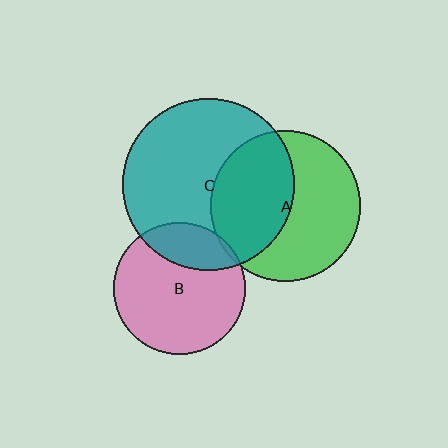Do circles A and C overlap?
Yes.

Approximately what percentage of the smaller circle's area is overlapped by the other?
Approximately 45%.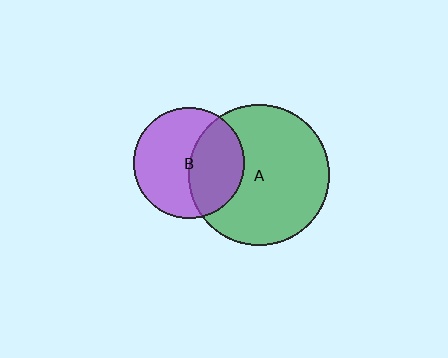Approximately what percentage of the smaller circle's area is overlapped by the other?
Approximately 40%.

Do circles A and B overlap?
Yes.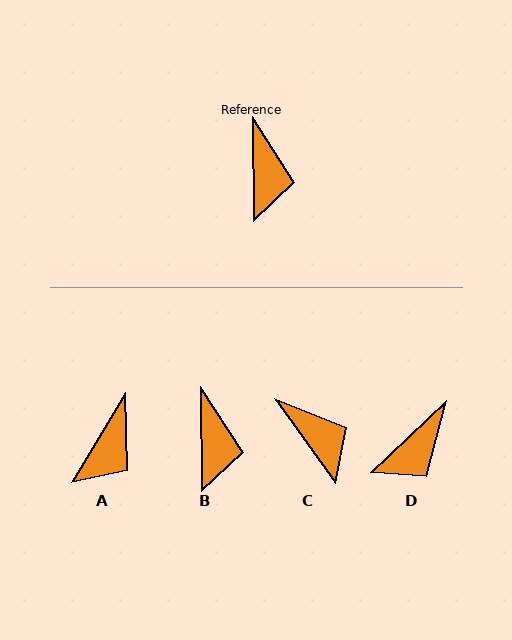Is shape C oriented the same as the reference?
No, it is off by about 35 degrees.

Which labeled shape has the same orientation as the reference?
B.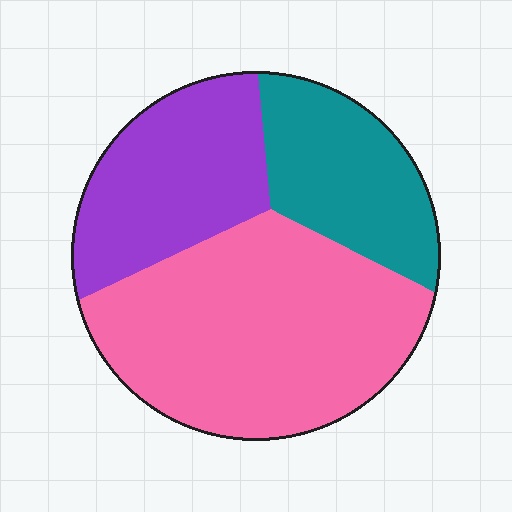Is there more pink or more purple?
Pink.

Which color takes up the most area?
Pink, at roughly 50%.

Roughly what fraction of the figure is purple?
Purple covers roughly 25% of the figure.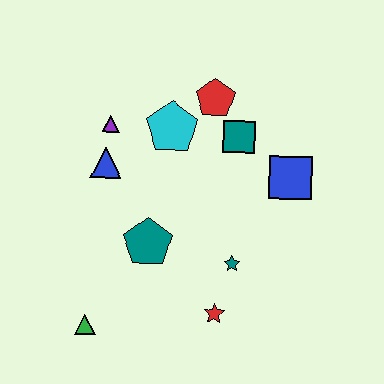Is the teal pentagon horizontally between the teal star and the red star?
No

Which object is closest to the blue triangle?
The purple triangle is closest to the blue triangle.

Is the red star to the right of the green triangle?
Yes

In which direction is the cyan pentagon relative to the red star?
The cyan pentagon is above the red star.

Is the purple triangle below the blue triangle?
No